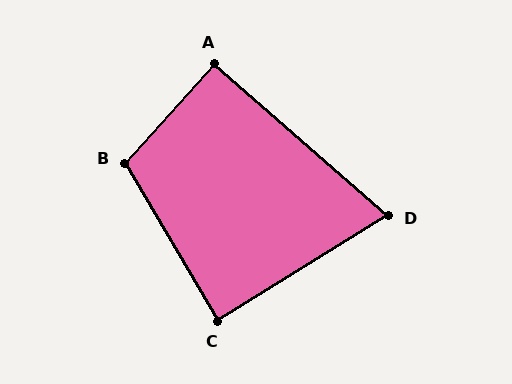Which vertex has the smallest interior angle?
D, at approximately 73 degrees.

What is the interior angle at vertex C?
Approximately 89 degrees (approximately right).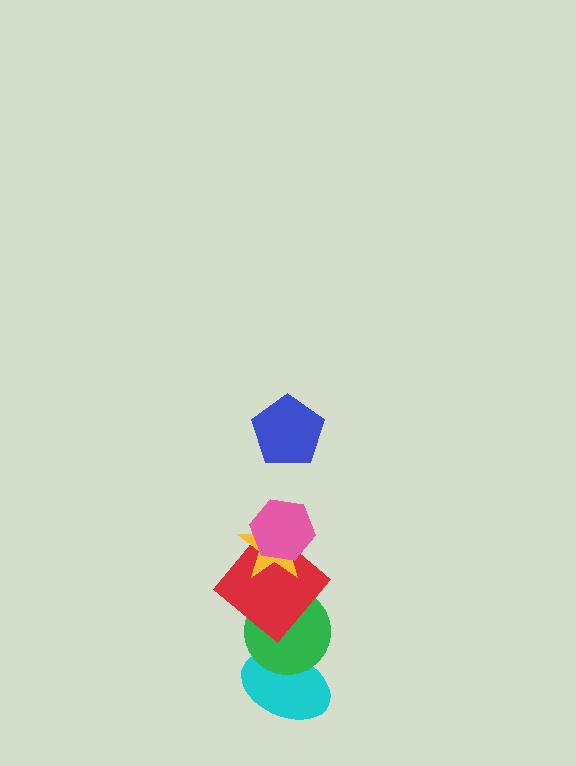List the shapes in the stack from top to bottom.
From top to bottom: the blue pentagon, the pink hexagon, the yellow star, the red diamond, the green circle, the cyan ellipse.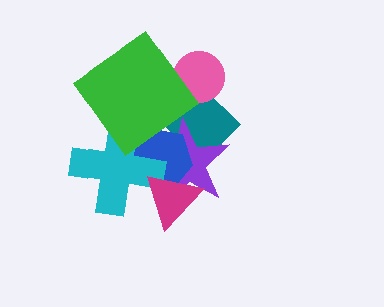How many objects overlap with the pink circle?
1 object overlaps with the pink circle.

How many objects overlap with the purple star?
4 objects overlap with the purple star.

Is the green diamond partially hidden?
No, no other shape covers it.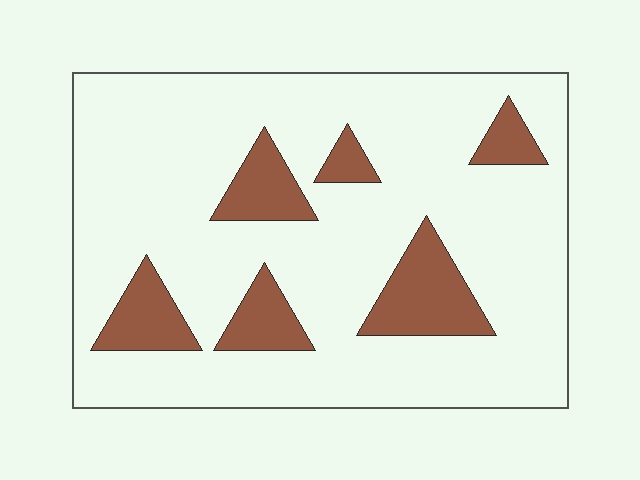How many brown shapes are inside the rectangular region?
6.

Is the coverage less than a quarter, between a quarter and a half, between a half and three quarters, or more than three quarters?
Less than a quarter.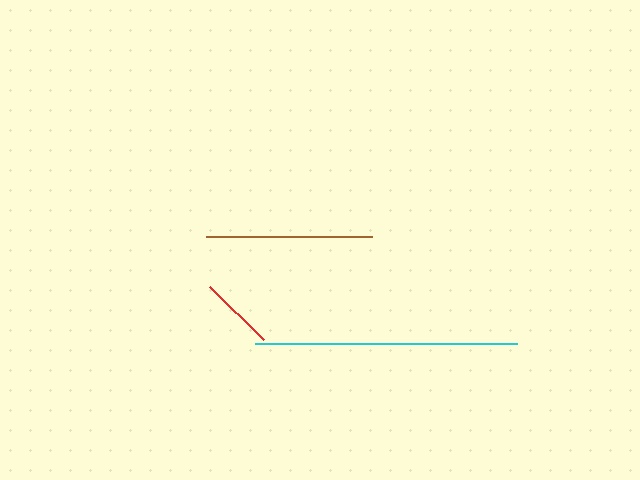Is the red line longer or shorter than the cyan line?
The cyan line is longer than the red line.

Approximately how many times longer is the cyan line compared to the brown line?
The cyan line is approximately 1.6 times the length of the brown line.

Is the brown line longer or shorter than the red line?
The brown line is longer than the red line.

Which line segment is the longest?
The cyan line is the longest at approximately 262 pixels.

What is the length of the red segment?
The red segment is approximately 76 pixels long.